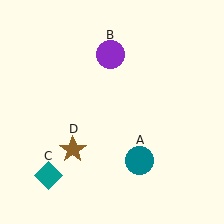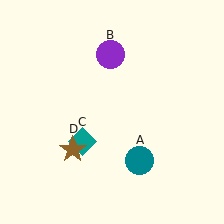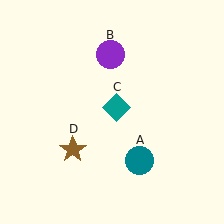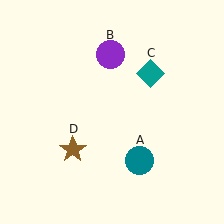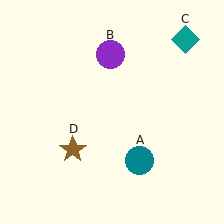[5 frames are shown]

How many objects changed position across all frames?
1 object changed position: teal diamond (object C).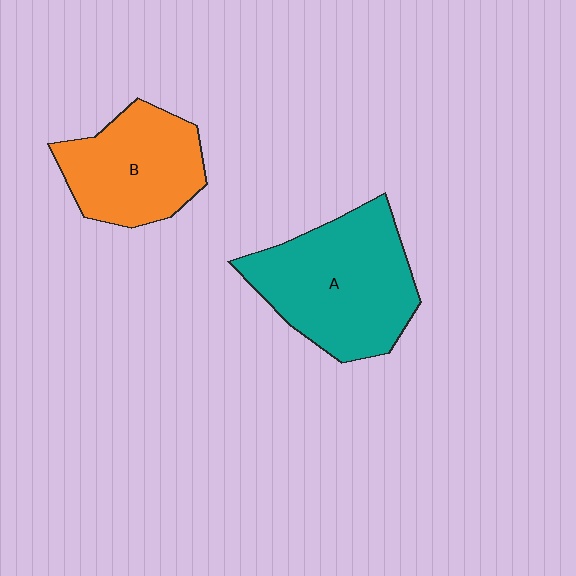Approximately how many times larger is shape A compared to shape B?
Approximately 1.4 times.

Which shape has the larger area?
Shape A (teal).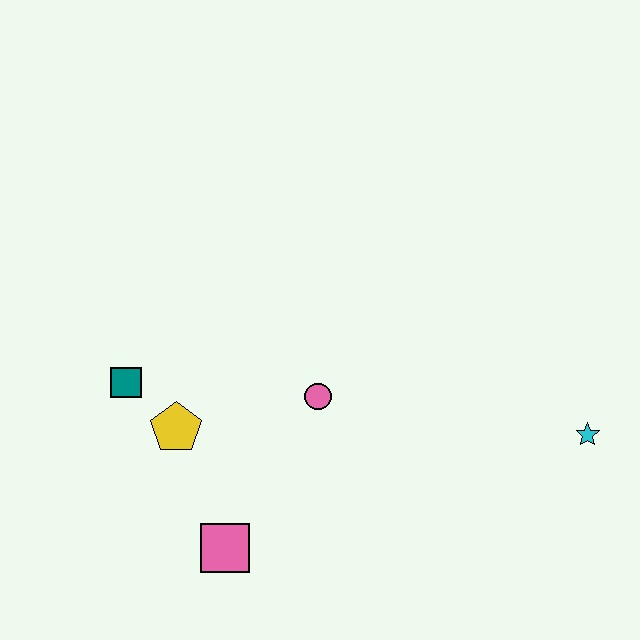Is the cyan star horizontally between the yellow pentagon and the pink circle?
No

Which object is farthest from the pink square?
The cyan star is farthest from the pink square.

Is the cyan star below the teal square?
Yes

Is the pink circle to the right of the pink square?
Yes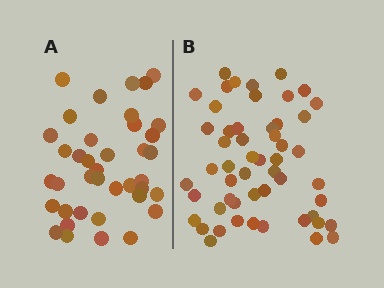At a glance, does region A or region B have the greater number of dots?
Region B (the right region) has more dots.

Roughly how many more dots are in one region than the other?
Region B has approximately 15 more dots than region A.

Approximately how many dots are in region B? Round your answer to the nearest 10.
About 50 dots. (The exact count is 53, which rounds to 50.)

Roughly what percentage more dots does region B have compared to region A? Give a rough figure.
About 35% more.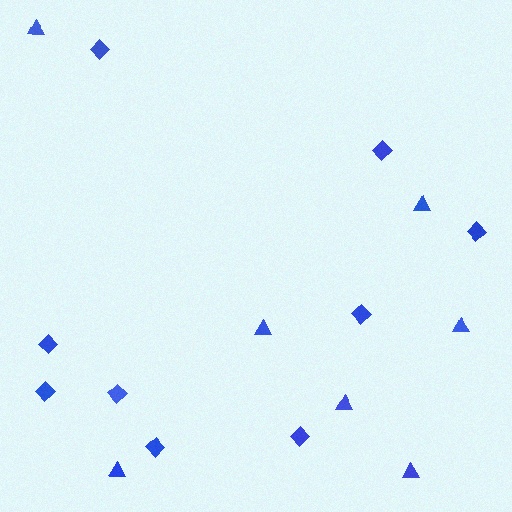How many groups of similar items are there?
There are 2 groups: one group of triangles (7) and one group of diamonds (9).